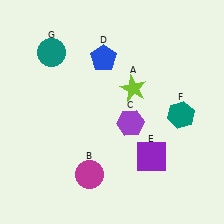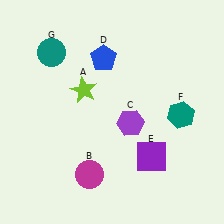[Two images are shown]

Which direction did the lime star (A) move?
The lime star (A) moved left.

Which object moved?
The lime star (A) moved left.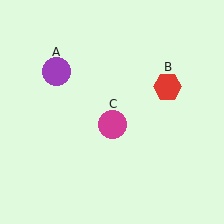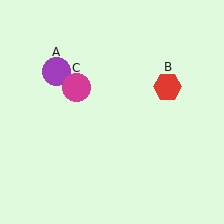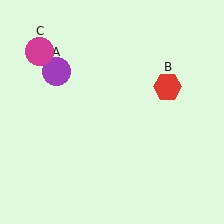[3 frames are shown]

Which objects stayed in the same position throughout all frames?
Purple circle (object A) and red hexagon (object B) remained stationary.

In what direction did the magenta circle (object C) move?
The magenta circle (object C) moved up and to the left.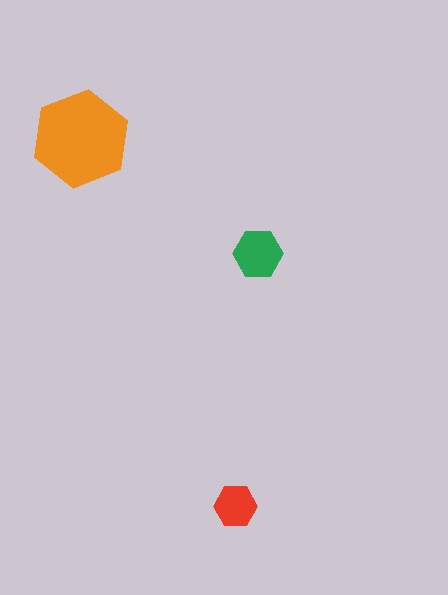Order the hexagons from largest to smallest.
the orange one, the green one, the red one.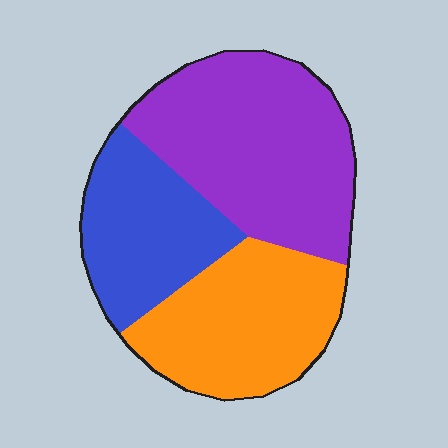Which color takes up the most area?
Purple, at roughly 45%.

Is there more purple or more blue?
Purple.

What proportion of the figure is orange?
Orange covers around 30% of the figure.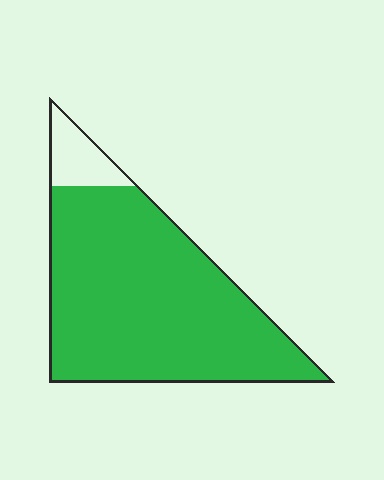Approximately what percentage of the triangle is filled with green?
Approximately 90%.